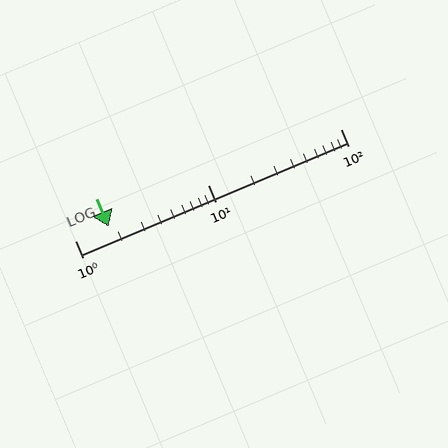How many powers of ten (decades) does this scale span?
The scale spans 2 decades, from 1 to 100.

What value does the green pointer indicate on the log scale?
The pointer indicates approximately 1.8.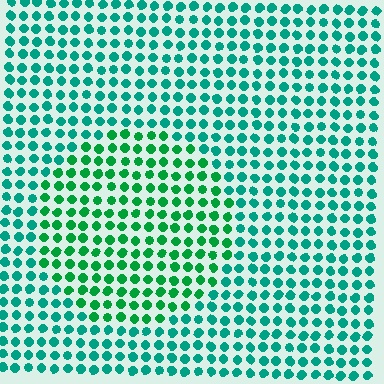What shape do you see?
I see a circle.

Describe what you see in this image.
The image is filled with small teal elements in a uniform arrangement. A circle-shaped region is visible where the elements are tinted to a slightly different hue, forming a subtle color boundary.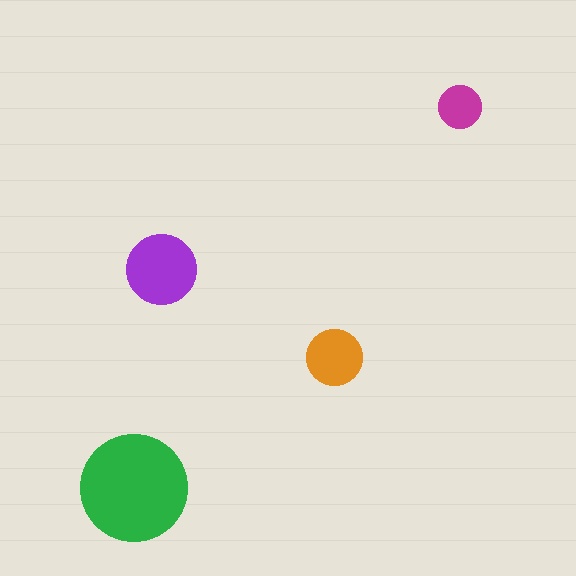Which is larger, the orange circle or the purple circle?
The purple one.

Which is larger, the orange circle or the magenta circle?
The orange one.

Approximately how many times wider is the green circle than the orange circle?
About 2 times wider.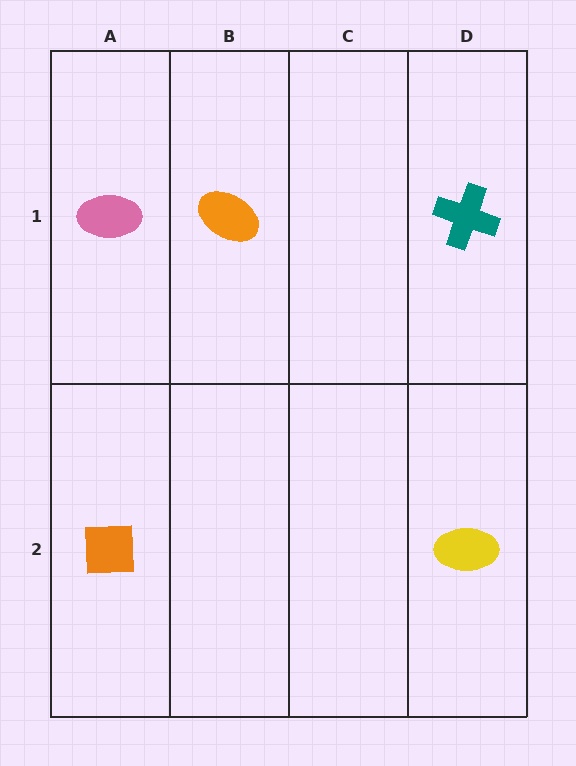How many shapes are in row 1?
3 shapes.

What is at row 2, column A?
An orange square.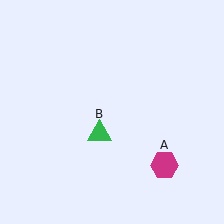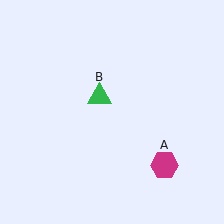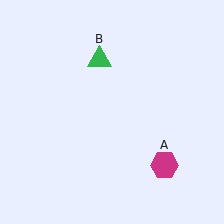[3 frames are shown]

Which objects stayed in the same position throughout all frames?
Magenta hexagon (object A) remained stationary.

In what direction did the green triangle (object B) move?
The green triangle (object B) moved up.